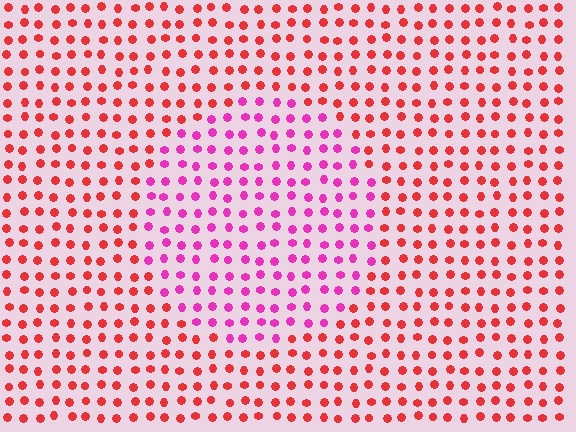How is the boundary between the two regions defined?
The boundary is defined purely by a slight shift in hue (about 43 degrees). Spacing, size, and orientation are identical on both sides.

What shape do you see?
I see a circle.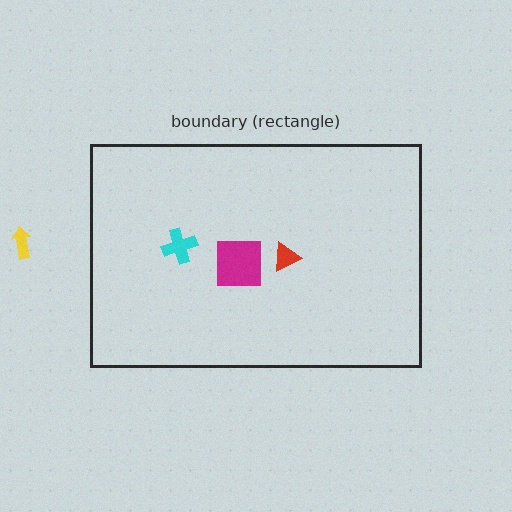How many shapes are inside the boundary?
3 inside, 1 outside.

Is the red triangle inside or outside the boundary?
Inside.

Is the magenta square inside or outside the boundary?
Inside.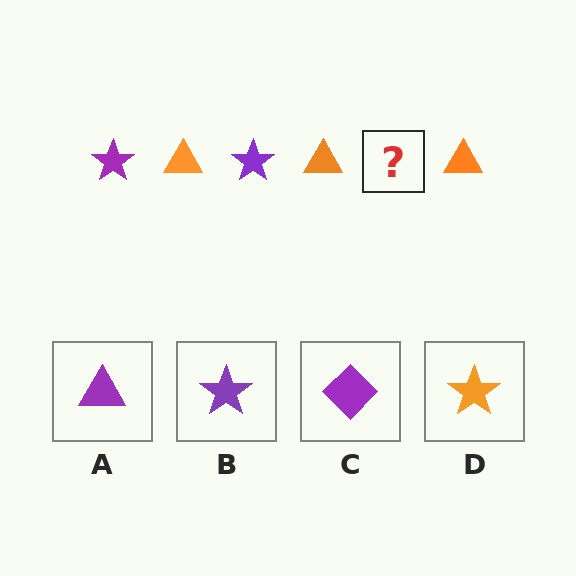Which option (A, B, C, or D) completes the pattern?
B.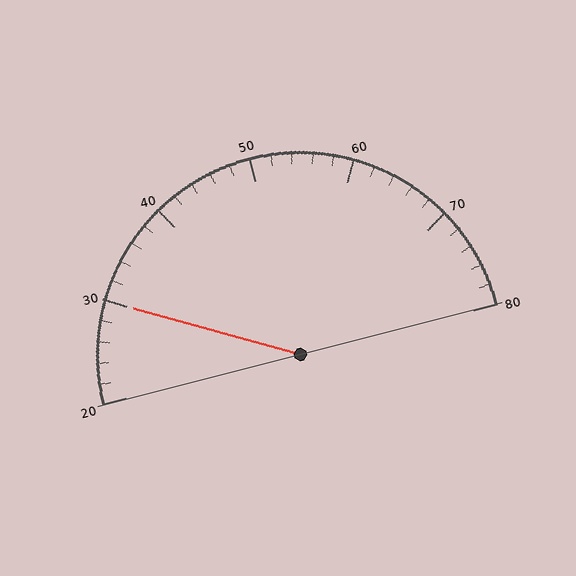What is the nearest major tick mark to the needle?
The nearest major tick mark is 30.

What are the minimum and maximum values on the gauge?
The gauge ranges from 20 to 80.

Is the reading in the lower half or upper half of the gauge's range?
The reading is in the lower half of the range (20 to 80).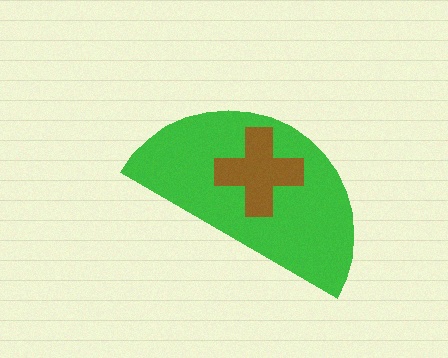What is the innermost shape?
The brown cross.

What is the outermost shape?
The green semicircle.